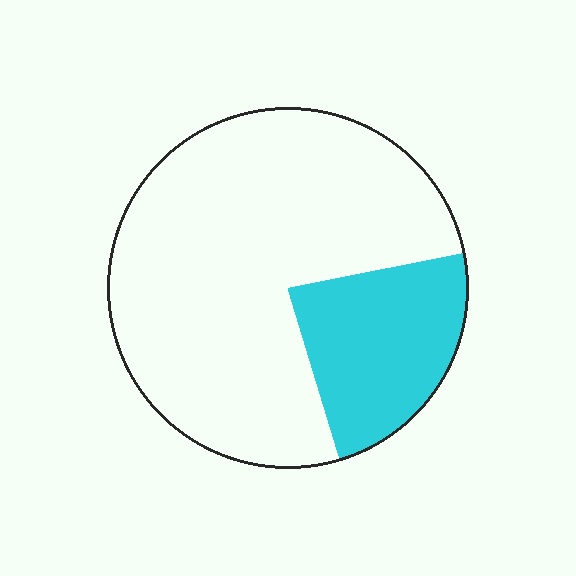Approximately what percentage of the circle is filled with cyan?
Approximately 25%.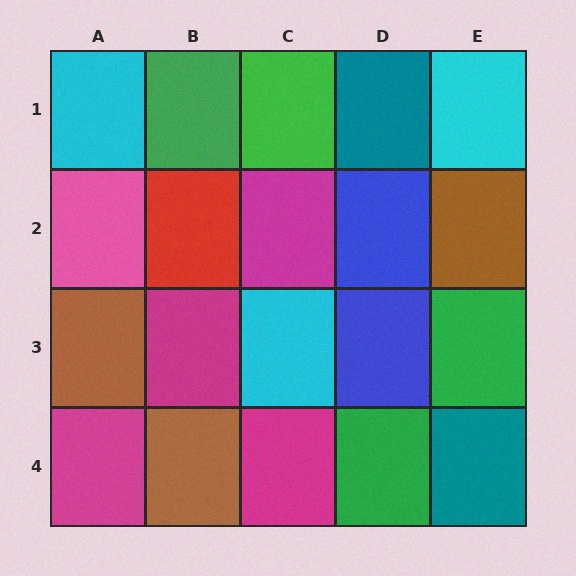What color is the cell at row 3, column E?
Green.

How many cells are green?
4 cells are green.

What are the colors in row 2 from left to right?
Pink, red, magenta, blue, brown.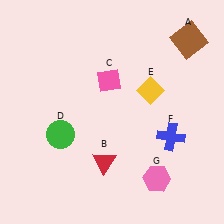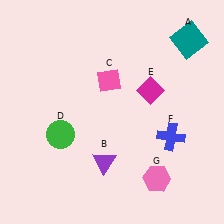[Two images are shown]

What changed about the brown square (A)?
In Image 1, A is brown. In Image 2, it changed to teal.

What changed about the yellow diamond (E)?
In Image 1, E is yellow. In Image 2, it changed to magenta.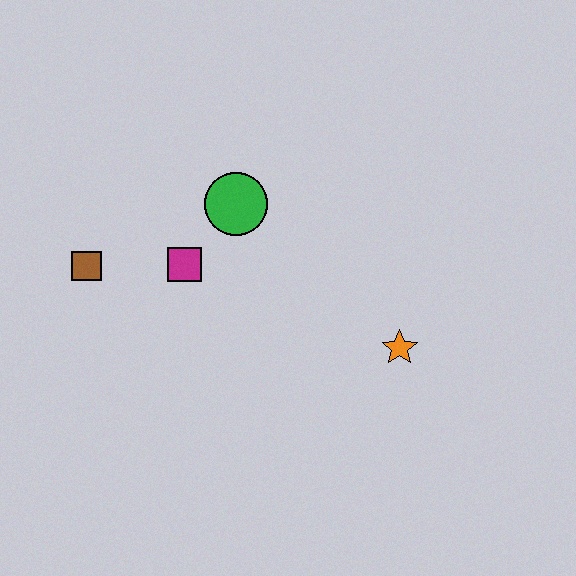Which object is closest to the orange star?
The green circle is closest to the orange star.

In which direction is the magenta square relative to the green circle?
The magenta square is below the green circle.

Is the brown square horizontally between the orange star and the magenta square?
No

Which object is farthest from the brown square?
The orange star is farthest from the brown square.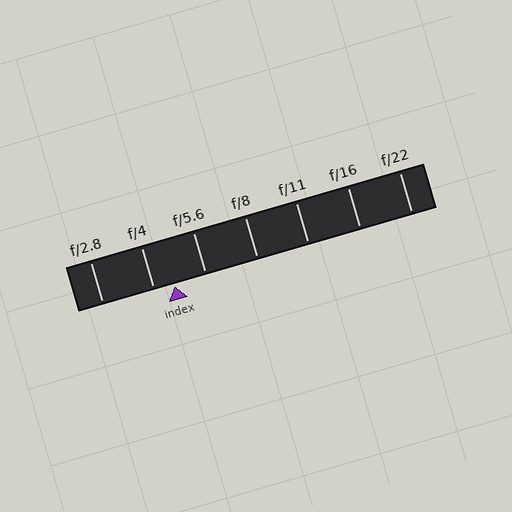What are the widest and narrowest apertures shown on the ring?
The widest aperture shown is f/2.8 and the narrowest is f/22.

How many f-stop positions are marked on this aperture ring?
There are 7 f-stop positions marked.